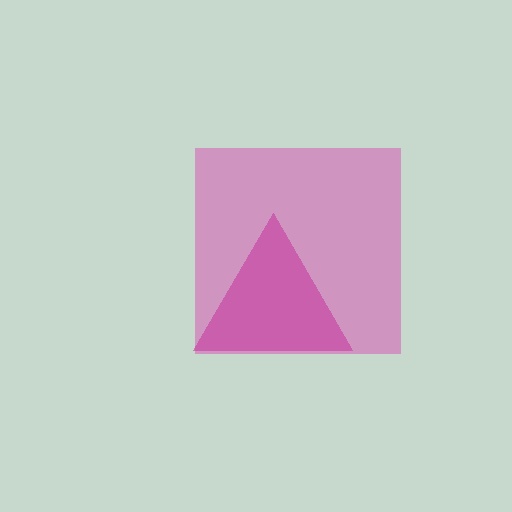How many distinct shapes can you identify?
There are 2 distinct shapes: a pink square, a magenta triangle.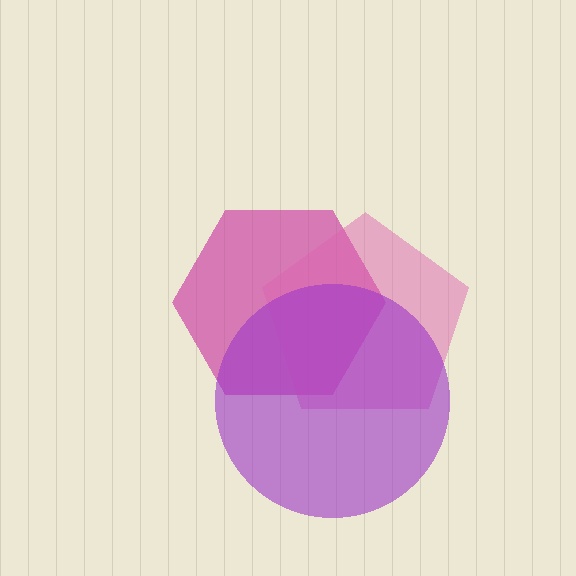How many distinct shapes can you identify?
There are 3 distinct shapes: a magenta hexagon, a pink pentagon, a purple circle.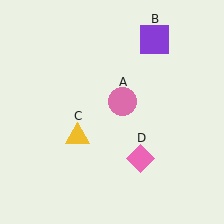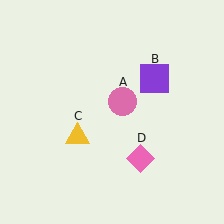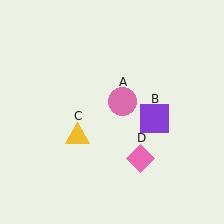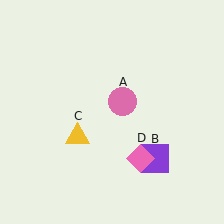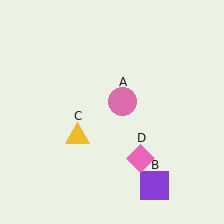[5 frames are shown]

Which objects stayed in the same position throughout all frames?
Pink circle (object A) and yellow triangle (object C) and pink diamond (object D) remained stationary.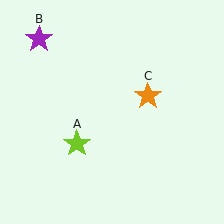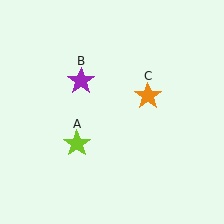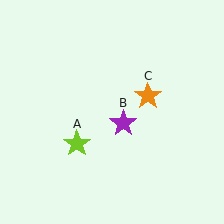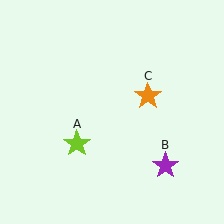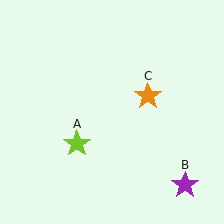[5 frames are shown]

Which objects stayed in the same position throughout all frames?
Lime star (object A) and orange star (object C) remained stationary.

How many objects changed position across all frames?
1 object changed position: purple star (object B).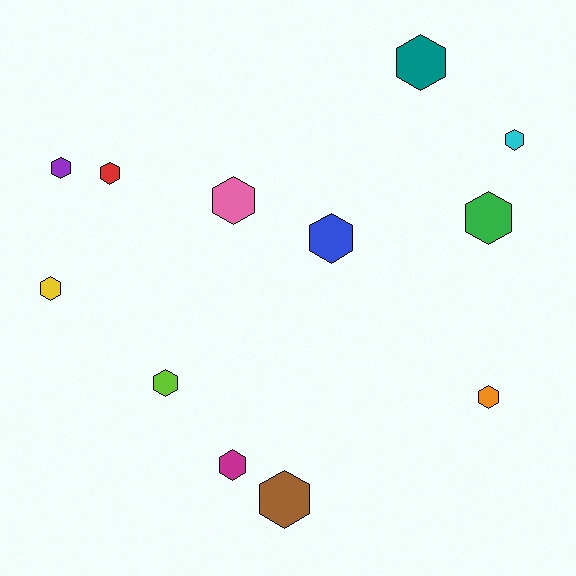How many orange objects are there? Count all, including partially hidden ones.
There is 1 orange object.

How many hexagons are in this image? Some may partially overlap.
There are 12 hexagons.